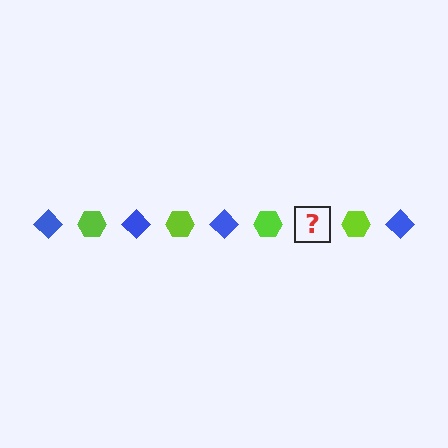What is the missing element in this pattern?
The missing element is a blue diamond.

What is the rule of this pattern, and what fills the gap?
The rule is that the pattern alternates between blue diamond and lime hexagon. The gap should be filled with a blue diamond.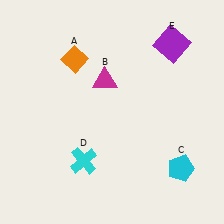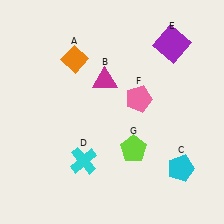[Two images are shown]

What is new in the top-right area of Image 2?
A pink pentagon (F) was added in the top-right area of Image 2.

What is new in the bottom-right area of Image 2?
A lime pentagon (G) was added in the bottom-right area of Image 2.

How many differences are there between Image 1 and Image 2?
There are 2 differences between the two images.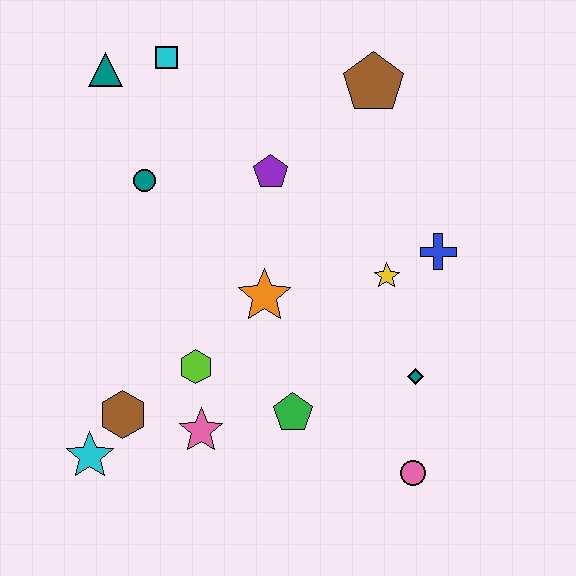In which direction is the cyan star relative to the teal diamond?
The cyan star is to the left of the teal diamond.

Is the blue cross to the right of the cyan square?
Yes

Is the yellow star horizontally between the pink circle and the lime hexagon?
Yes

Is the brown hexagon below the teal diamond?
Yes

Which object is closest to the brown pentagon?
The purple pentagon is closest to the brown pentagon.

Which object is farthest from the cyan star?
The brown pentagon is farthest from the cyan star.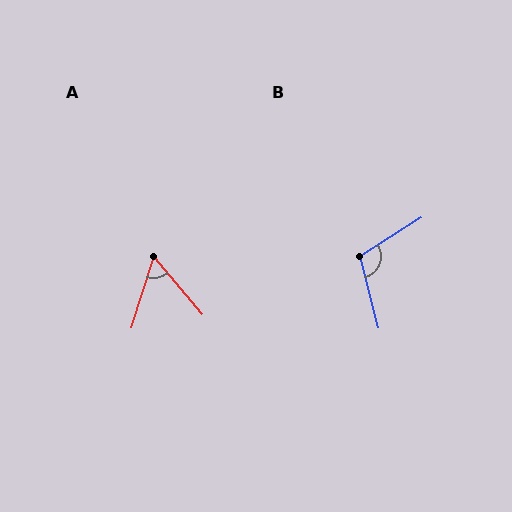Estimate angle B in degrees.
Approximately 108 degrees.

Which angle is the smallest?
A, at approximately 58 degrees.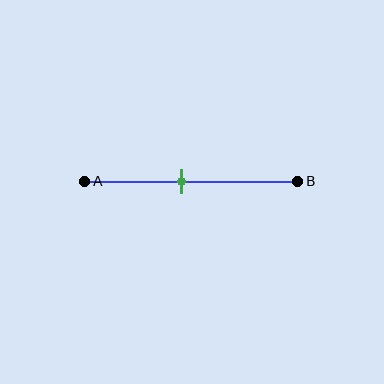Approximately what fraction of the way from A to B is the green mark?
The green mark is approximately 45% of the way from A to B.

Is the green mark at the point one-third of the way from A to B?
No, the mark is at about 45% from A, not at the 33% one-third point.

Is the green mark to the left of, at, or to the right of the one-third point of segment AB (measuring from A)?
The green mark is to the right of the one-third point of segment AB.